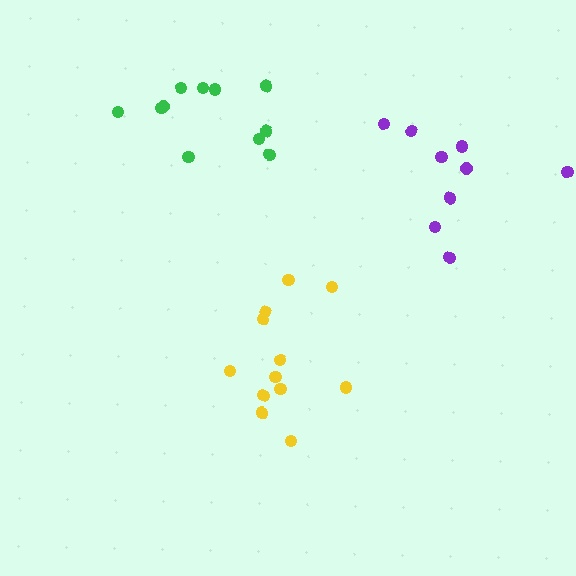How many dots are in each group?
Group 1: 11 dots, Group 2: 9 dots, Group 3: 12 dots (32 total).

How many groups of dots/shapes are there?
There are 3 groups.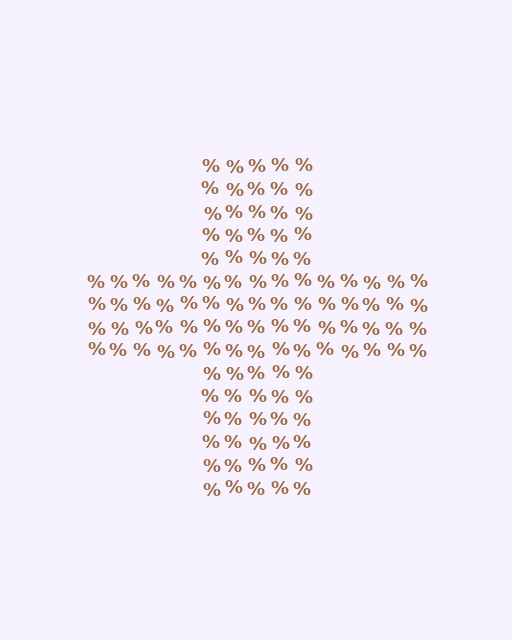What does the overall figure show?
The overall figure shows a cross.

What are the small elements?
The small elements are percent signs.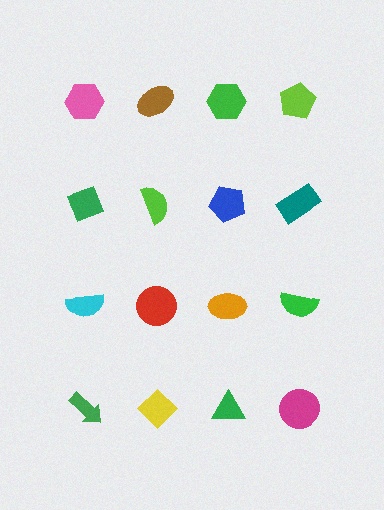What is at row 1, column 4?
A lime pentagon.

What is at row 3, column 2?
A red circle.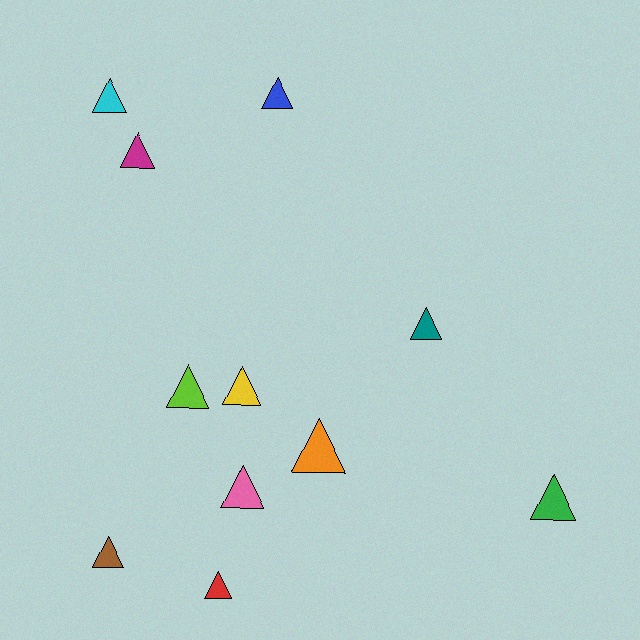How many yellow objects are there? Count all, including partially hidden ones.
There is 1 yellow object.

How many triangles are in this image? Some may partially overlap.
There are 11 triangles.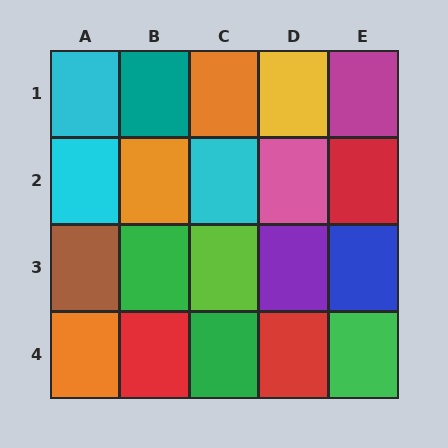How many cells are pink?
1 cell is pink.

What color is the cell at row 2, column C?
Cyan.